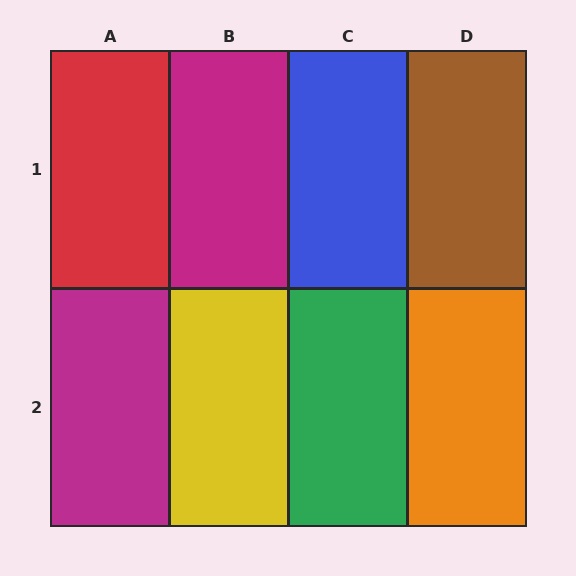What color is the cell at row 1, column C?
Blue.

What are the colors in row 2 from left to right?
Magenta, yellow, green, orange.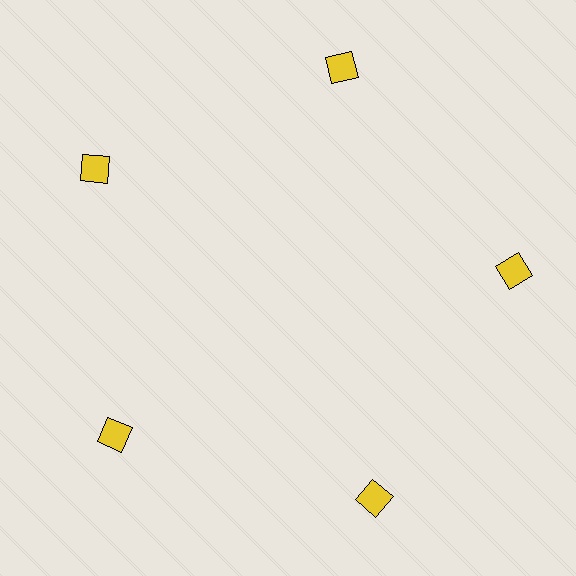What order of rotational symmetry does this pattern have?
This pattern has 5-fold rotational symmetry.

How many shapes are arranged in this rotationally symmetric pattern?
There are 5 shapes, arranged in 5 groups of 1.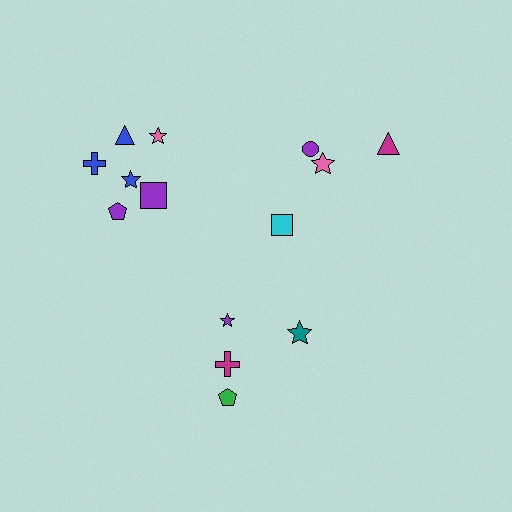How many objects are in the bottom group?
There are 4 objects.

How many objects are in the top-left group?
There are 6 objects.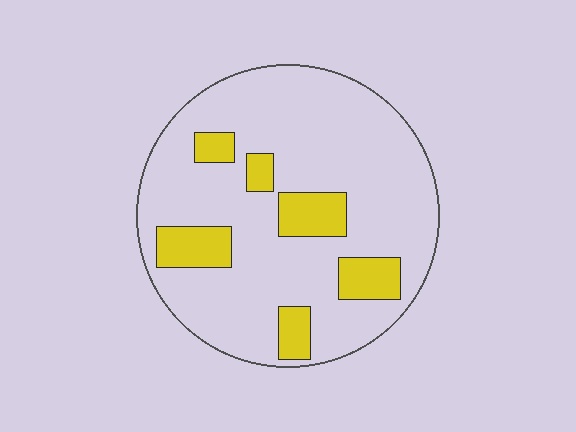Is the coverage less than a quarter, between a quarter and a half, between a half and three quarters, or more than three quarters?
Less than a quarter.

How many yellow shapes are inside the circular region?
6.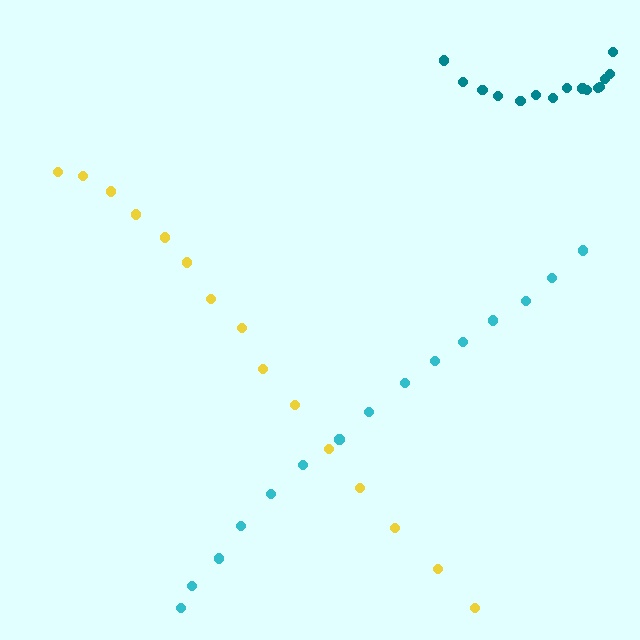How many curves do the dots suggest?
There are 3 distinct paths.